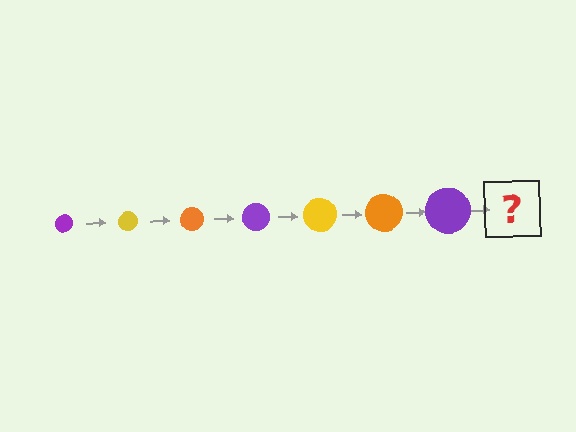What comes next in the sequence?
The next element should be a yellow circle, larger than the previous one.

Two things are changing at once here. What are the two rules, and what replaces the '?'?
The two rules are that the circle grows larger each step and the color cycles through purple, yellow, and orange. The '?' should be a yellow circle, larger than the previous one.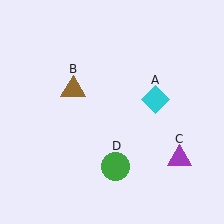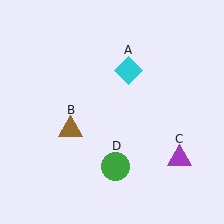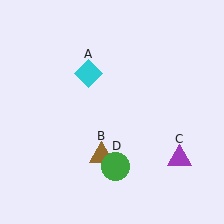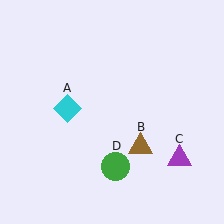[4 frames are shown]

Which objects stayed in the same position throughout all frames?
Purple triangle (object C) and green circle (object D) remained stationary.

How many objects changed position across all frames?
2 objects changed position: cyan diamond (object A), brown triangle (object B).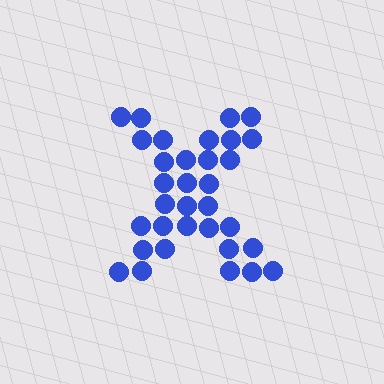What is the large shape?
The large shape is the letter X.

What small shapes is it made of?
It is made of small circles.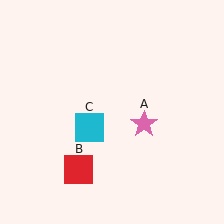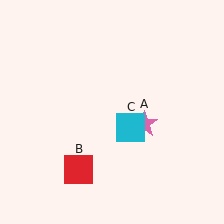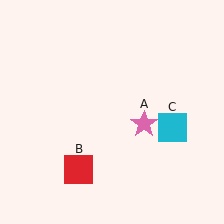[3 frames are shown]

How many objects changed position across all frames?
1 object changed position: cyan square (object C).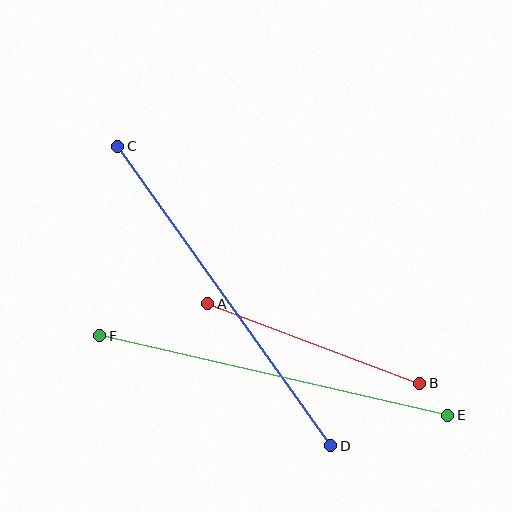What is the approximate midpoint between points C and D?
The midpoint is at approximately (224, 296) pixels.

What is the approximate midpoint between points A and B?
The midpoint is at approximately (314, 343) pixels.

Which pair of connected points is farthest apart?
Points C and D are farthest apart.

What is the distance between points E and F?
The distance is approximately 357 pixels.